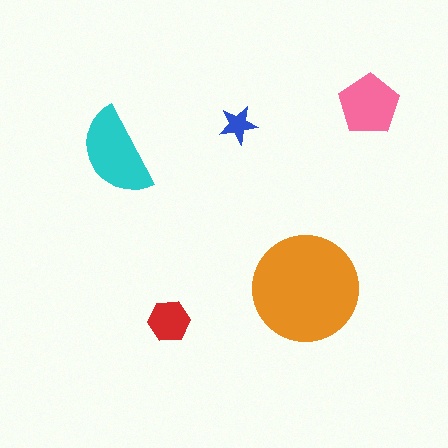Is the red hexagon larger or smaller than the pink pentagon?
Smaller.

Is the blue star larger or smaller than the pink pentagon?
Smaller.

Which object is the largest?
The orange circle.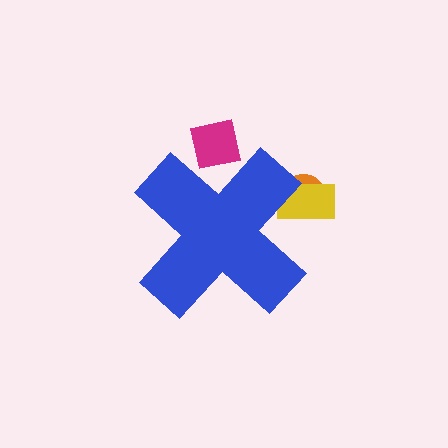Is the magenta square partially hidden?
Yes, the magenta square is partially hidden behind the blue cross.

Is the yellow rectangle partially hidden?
Yes, the yellow rectangle is partially hidden behind the blue cross.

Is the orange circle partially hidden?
Yes, the orange circle is partially hidden behind the blue cross.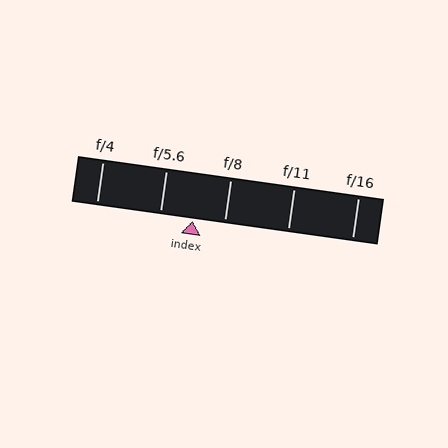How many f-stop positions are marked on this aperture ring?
There are 5 f-stop positions marked.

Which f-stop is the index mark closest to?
The index mark is closest to f/8.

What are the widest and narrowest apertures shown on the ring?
The widest aperture shown is f/4 and the narrowest is f/16.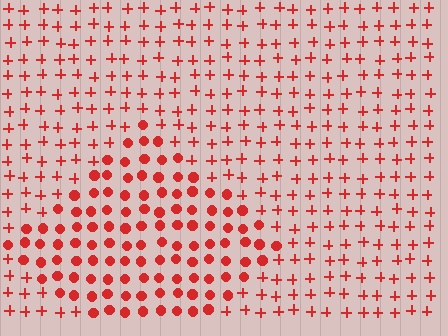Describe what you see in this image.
The image is filled with small red elements arranged in a uniform grid. A diamond-shaped region contains circles, while the surrounding area contains plus signs. The boundary is defined purely by the change in element shape.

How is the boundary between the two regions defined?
The boundary is defined by a change in element shape: circles inside vs. plus signs outside. All elements share the same color and spacing.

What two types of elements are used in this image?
The image uses circles inside the diamond region and plus signs outside it.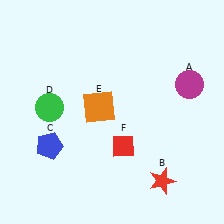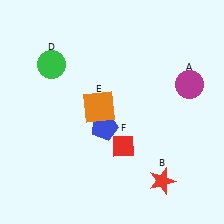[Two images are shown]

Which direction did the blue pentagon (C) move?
The blue pentagon (C) moved right.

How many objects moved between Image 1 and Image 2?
2 objects moved between the two images.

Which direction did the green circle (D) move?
The green circle (D) moved up.